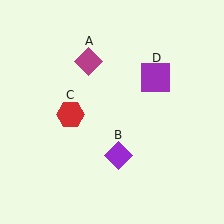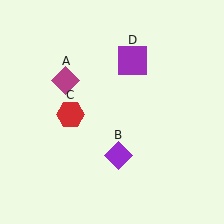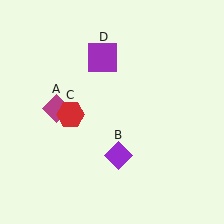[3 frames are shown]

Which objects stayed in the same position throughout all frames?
Purple diamond (object B) and red hexagon (object C) remained stationary.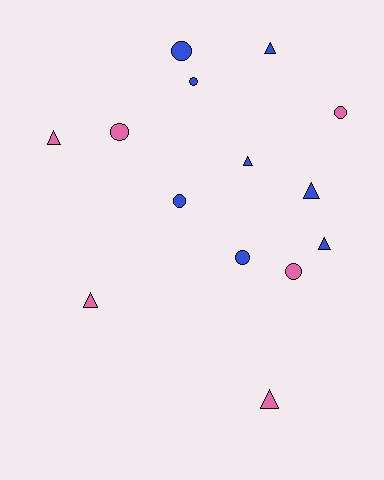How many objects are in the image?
There are 14 objects.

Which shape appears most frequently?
Circle, with 7 objects.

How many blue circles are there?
There are 4 blue circles.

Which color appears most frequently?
Blue, with 8 objects.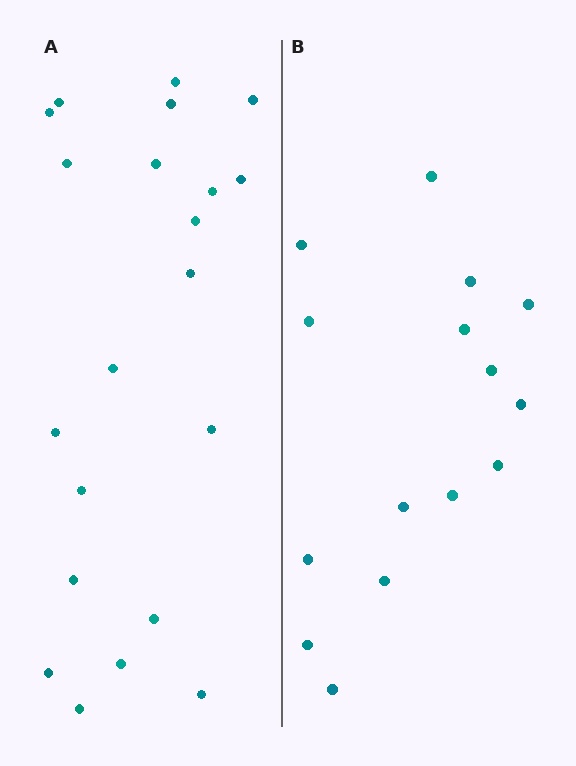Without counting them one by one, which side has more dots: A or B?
Region A (the left region) has more dots.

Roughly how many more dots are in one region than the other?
Region A has about 6 more dots than region B.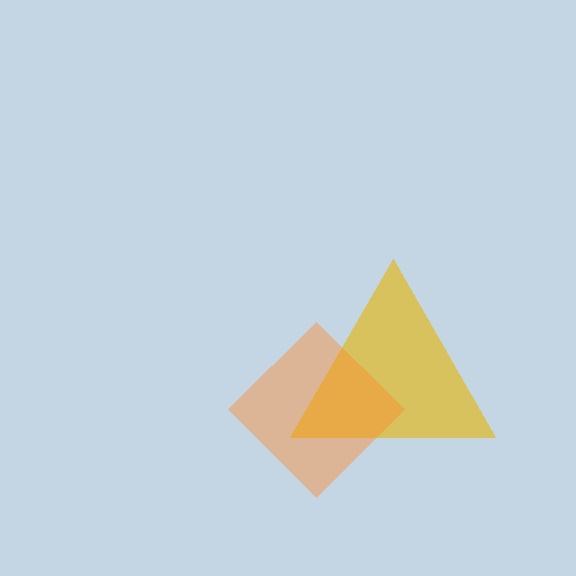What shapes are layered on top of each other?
The layered shapes are: a yellow triangle, an orange diamond.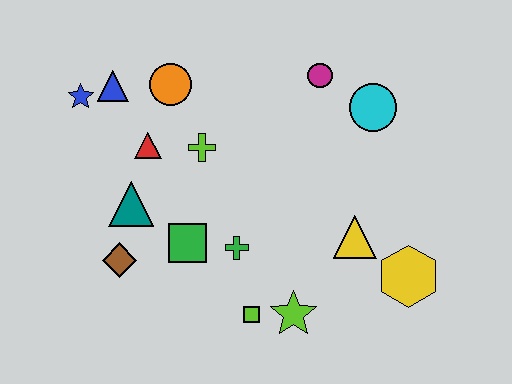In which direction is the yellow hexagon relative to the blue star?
The yellow hexagon is to the right of the blue star.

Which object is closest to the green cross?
The green square is closest to the green cross.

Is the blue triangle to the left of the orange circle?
Yes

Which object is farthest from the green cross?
The blue star is farthest from the green cross.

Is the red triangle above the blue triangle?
No